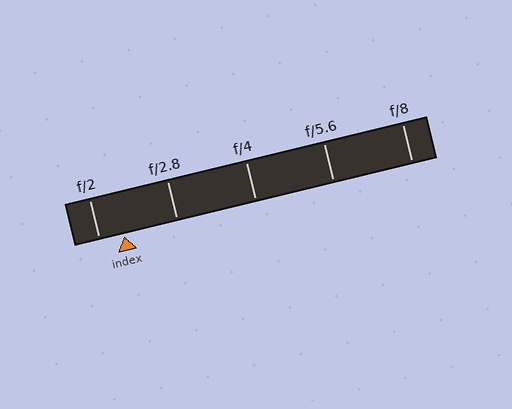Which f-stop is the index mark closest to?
The index mark is closest to f/2.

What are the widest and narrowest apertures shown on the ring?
The widest aperture shown is f/2 and the narrowest is f/8.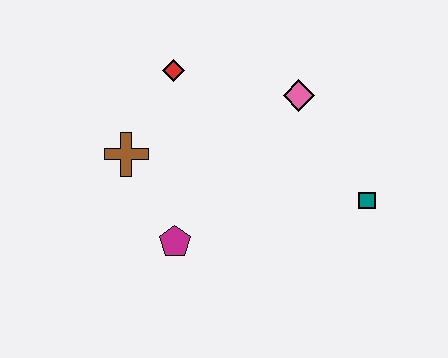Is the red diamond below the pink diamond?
No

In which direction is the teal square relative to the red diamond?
The teal square is to the right of the red diamond.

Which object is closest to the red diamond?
The brown cross is closest to the red diamond.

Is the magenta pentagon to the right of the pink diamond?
No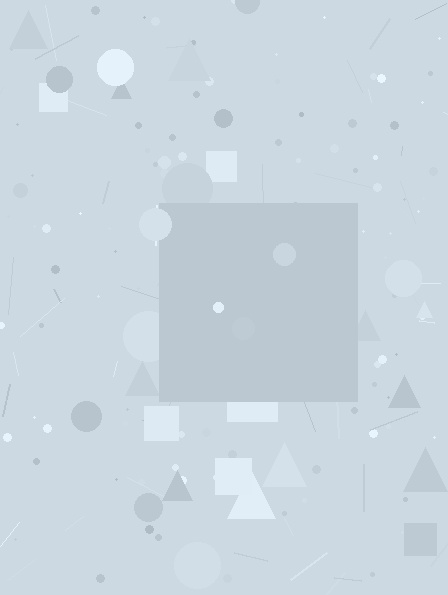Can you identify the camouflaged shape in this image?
The camouflaged shape is a square.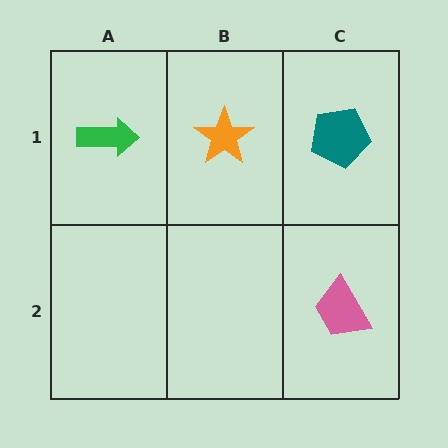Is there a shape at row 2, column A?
No, that cell is empty.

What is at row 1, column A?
A green arrow.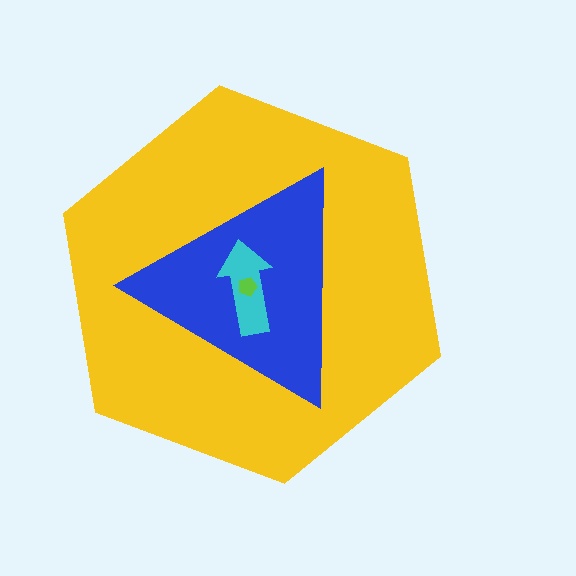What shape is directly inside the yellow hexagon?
The blue triangle.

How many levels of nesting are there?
4.